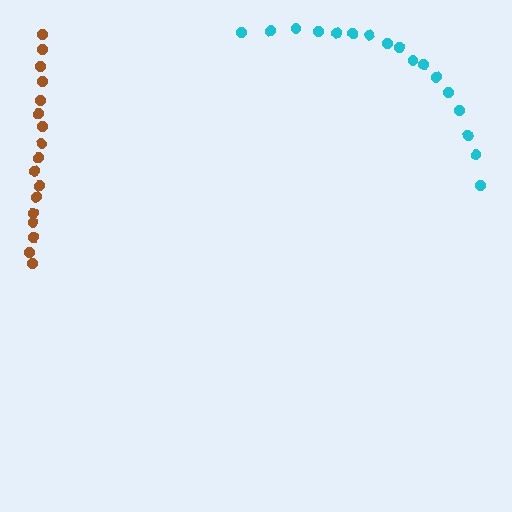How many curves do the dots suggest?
There are 2 distinct paths.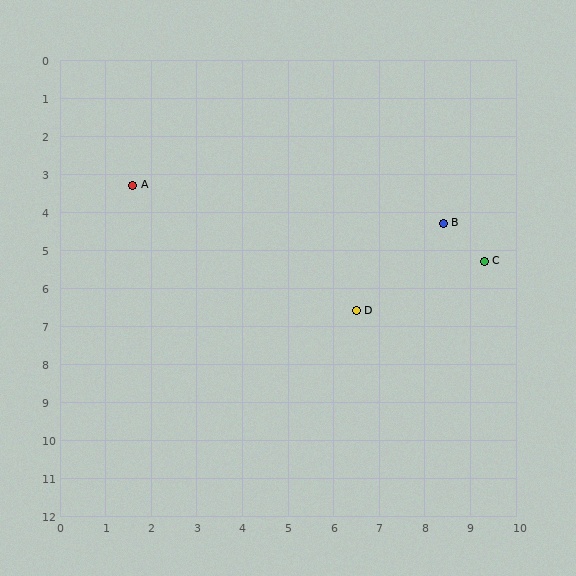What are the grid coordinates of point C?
Point C is at approximately (9.3, 5.3).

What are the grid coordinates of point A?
Point A is at approximately (1.6, 3.3).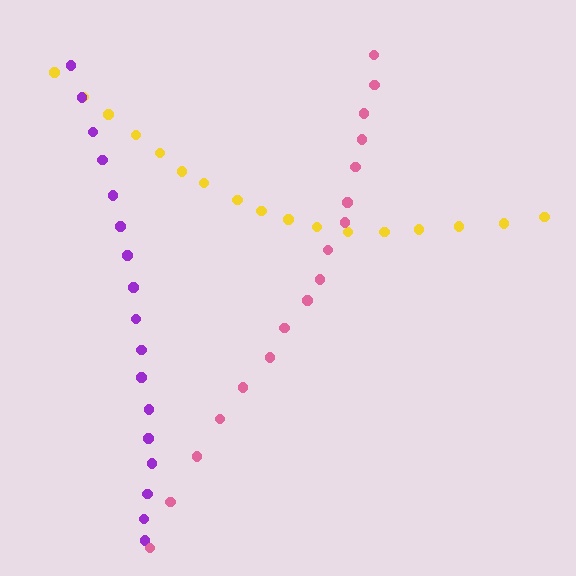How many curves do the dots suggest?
There are 3 distinct paths.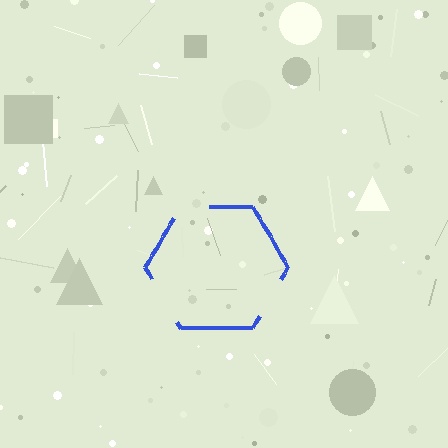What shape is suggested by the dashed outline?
The dashed outline suggests a hexagon.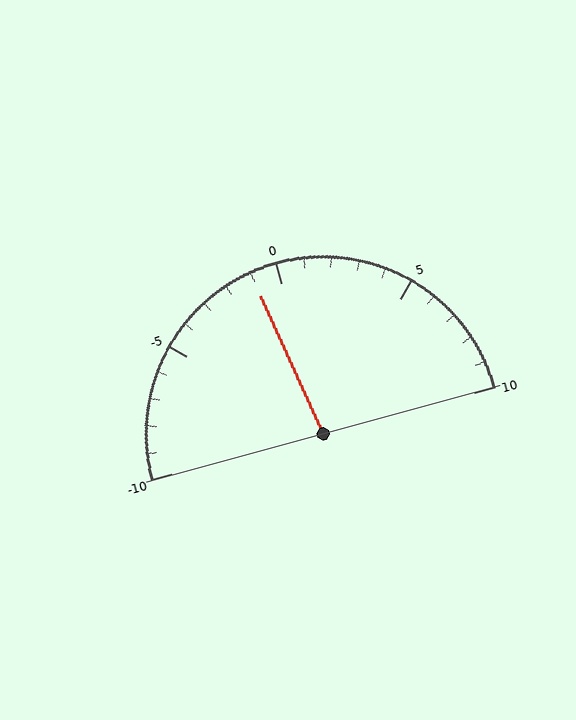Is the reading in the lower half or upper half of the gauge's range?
The reading is in the lower half of the range (-10 to 10).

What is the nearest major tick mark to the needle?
The nearest major tick mark is 0.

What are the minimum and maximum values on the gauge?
The gauge ranges from -10 to 10.